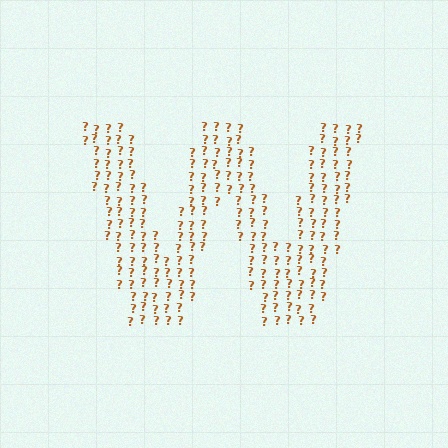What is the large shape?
The large shape is the letter W.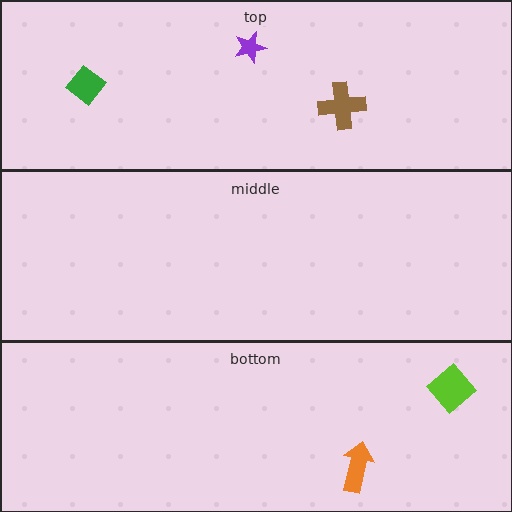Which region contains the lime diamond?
The bottom region.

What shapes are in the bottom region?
The lime diamond, the orange arrow.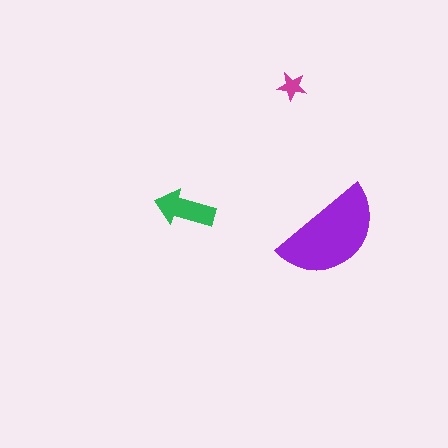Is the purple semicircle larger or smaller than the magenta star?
Larger.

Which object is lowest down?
The purple semicircle is bottommost.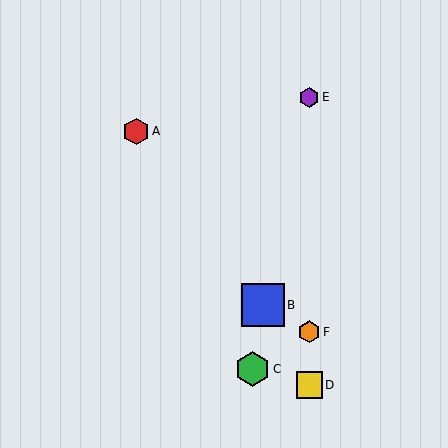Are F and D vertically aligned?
Yes, both are at x≈309.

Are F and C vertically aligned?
No, F is at x≈309 and C is at x≈252.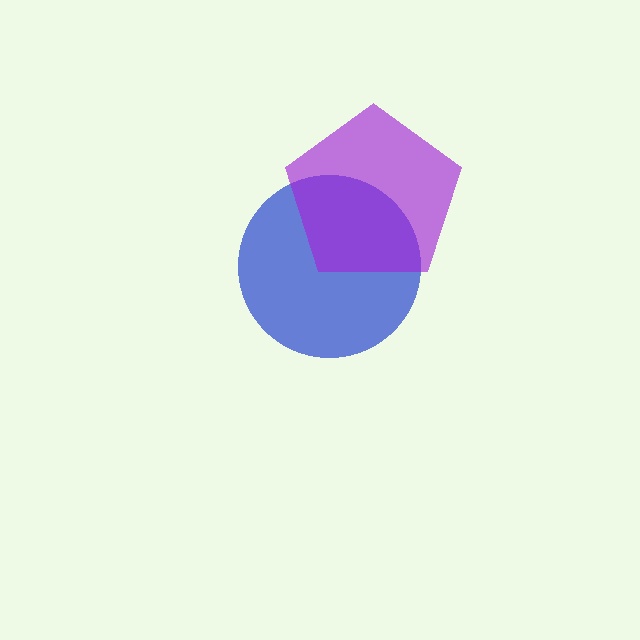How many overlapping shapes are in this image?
There are 2 overlapping shapes in the image.